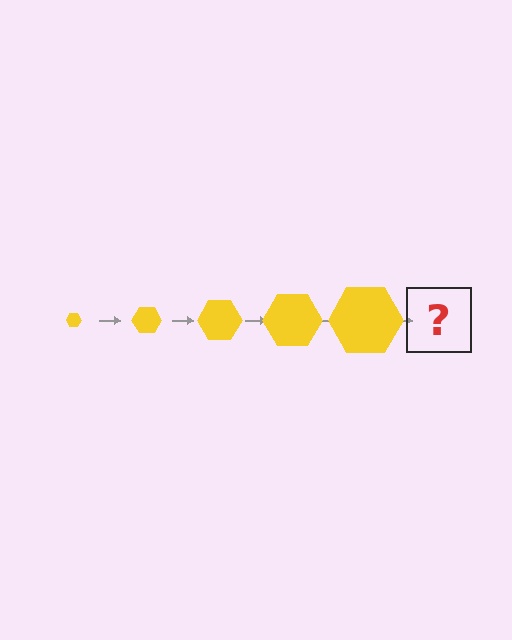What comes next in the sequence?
The next element should be a yellow hexagon, larger than the previous one.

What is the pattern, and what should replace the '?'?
The pattern is that the hexagon gets progressively larger each step. The '?' should be a yellow hexagon, larger than the previous one.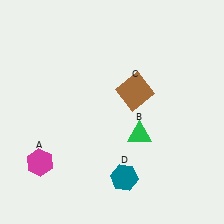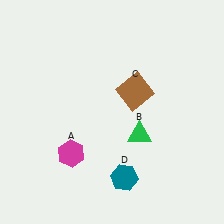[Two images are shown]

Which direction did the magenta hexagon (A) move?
The magenta hexagon (A) moved right.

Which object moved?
The magenta hexagon (A) moved right.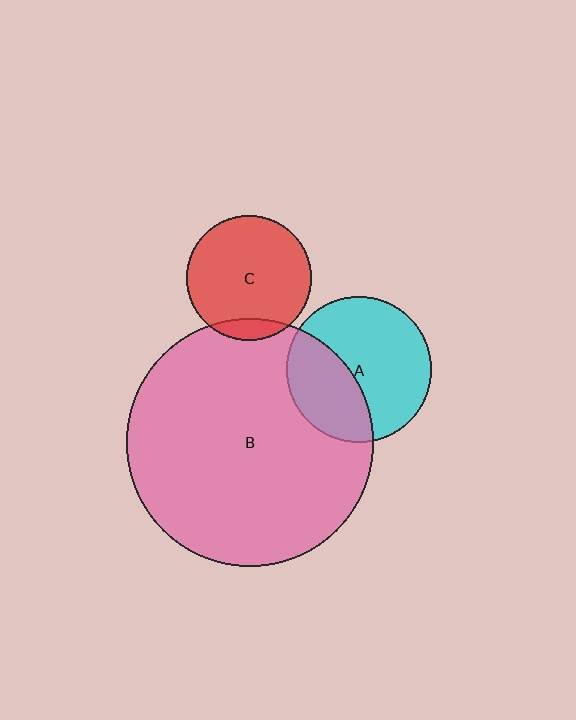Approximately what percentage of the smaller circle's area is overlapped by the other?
Approximately 35%.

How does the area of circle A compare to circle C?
Approximately 1.4 times.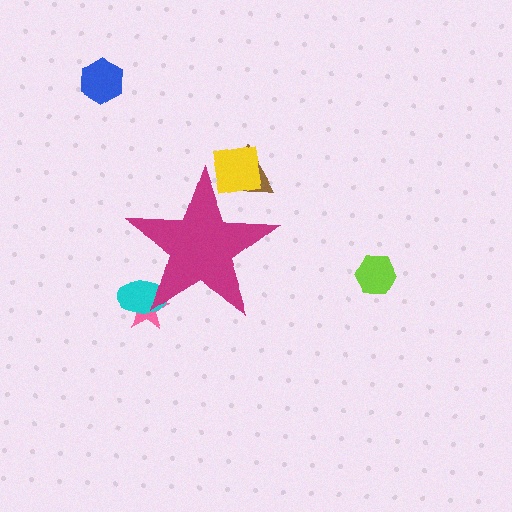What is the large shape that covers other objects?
A magenta star.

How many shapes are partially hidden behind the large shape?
4 shapes are partially hidden.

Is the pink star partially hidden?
Yes, the pink star is partially hidden behind the magenta star.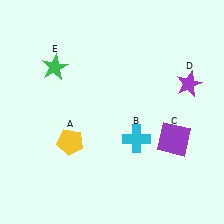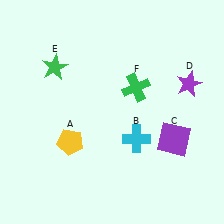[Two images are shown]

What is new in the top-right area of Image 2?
A green cross (F) was added in the top-right area of Image 2.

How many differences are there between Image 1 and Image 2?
There is 1 difference between the two images.